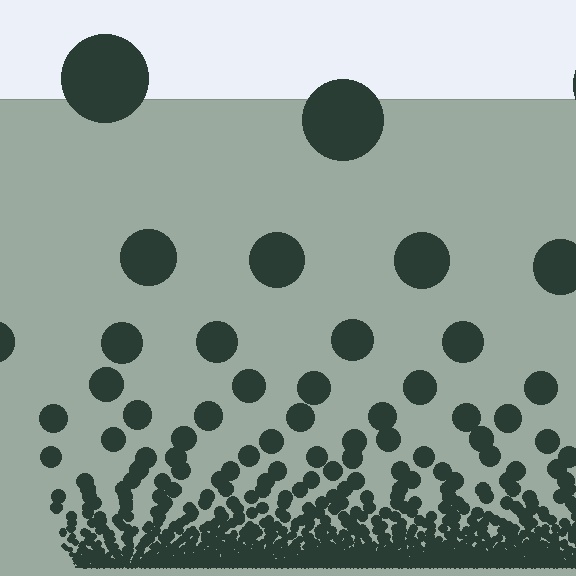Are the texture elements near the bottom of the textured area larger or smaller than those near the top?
Smaller. The gradient is inverted — elements near the bottom are smaller and denser.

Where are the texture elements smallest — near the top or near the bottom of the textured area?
Near the bottom.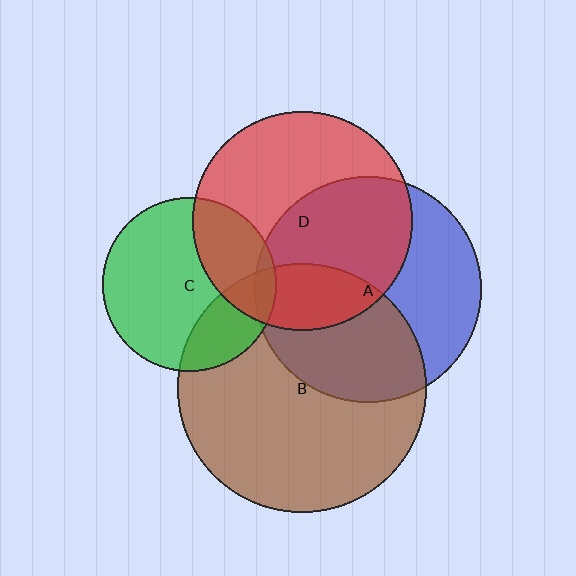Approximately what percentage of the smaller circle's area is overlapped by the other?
Approximately 25%.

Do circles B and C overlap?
Yes.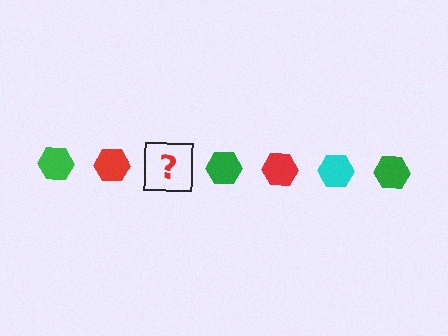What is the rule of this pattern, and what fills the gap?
The rule is that the pattern cycles through green, red, cyan hexagons. The gap should be filled with a cyan hexagon.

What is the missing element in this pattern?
The missing element is a cyan hexagon.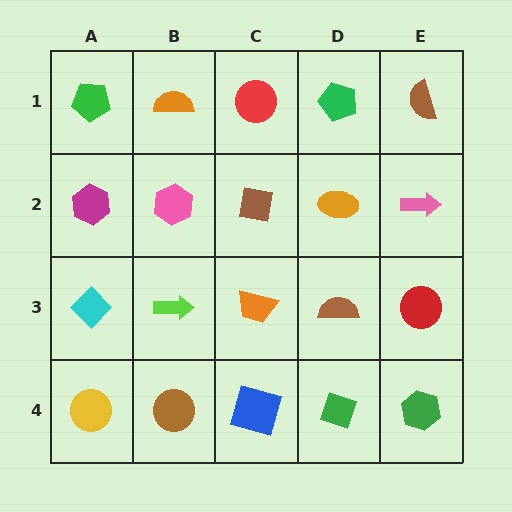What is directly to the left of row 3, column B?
A cyan diamond.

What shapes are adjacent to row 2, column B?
An orange semicircle (row 1, column B), a lime arrow (row 3, column B), a magenta hexagon (row 2, column A), a brown square (row 2, column C).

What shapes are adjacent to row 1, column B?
A pink hexagon (row 2, column B), a green pentagon (row 1, column A), a red circle (row 1, column C).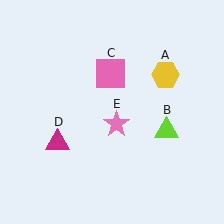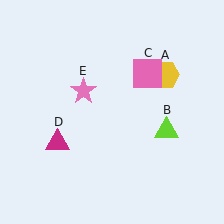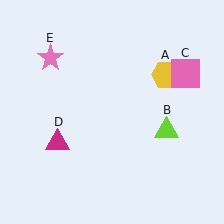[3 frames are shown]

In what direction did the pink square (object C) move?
The pink square (object C) moved right.